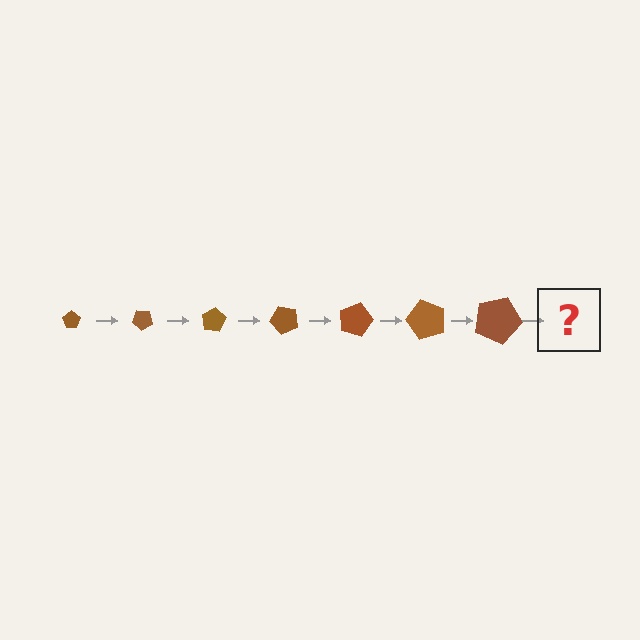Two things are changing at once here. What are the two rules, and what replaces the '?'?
The two rules are that the pentagon grows larger each step and it rotates 40 degrees each step. The '?' should be a pentagon, larger than the previous one and rotated 280 degrees from the start.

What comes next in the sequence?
The next element should be a pentagon, larger than the previous one and rotated 280 degrees from the start.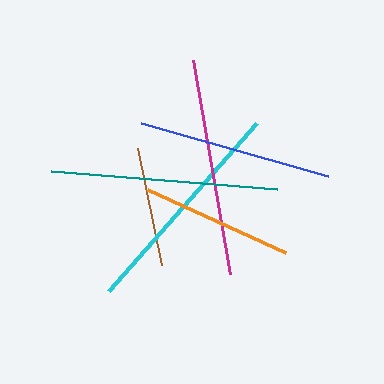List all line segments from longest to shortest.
From longest to shortest: teal, cyan, magenta, blue, orange, brown.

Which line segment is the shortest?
The brown line is the shortest at approximately 119 pixels.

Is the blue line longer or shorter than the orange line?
The blue line is longer than the orange line.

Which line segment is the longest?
The teal line is the longest at approximately 227 pixels.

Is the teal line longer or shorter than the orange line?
The teal line is longer than the orange line.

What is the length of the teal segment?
The teal segment is approximately 227 pixels long.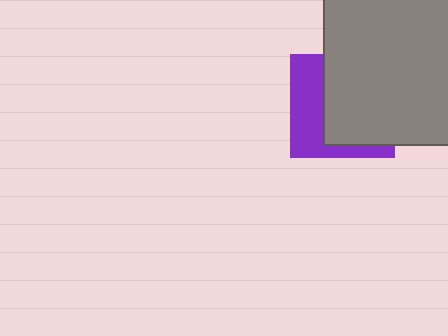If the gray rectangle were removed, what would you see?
You would see the complete purple square.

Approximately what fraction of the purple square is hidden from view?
Roughly 60% of the purple square is hidden behind the gray rectangle.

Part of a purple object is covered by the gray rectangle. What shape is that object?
It is a square.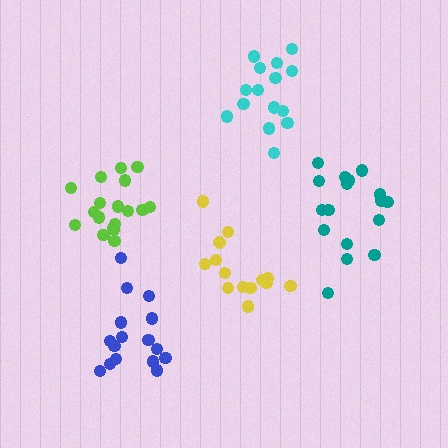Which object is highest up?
The cyan cluster is topmost.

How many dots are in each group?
Group 1: 17 dots, Group 2: 15 dots, Group 3: 18 dots, Group 4: 14 dots, Group 5: 16 dots (80 total).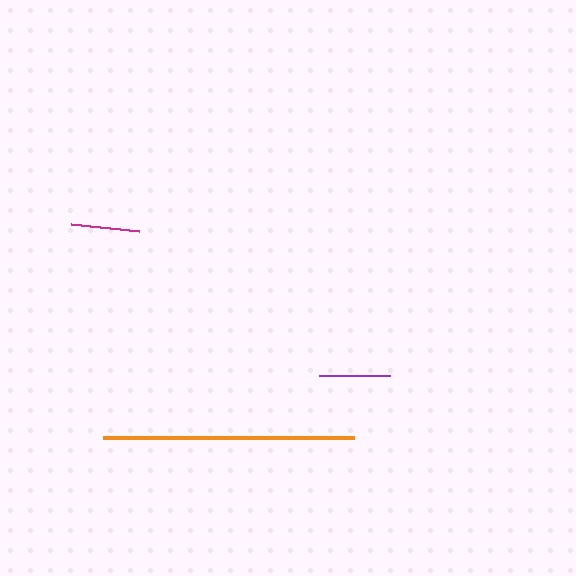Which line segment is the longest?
The orange line is the longest at approximately 251 pixels.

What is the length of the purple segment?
The purple segment is approximately 71 pixels long.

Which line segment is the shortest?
The magenta line is the shortest at approximately 69 pixels.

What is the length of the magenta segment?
The magenta segment is approximately 69 pixels long.